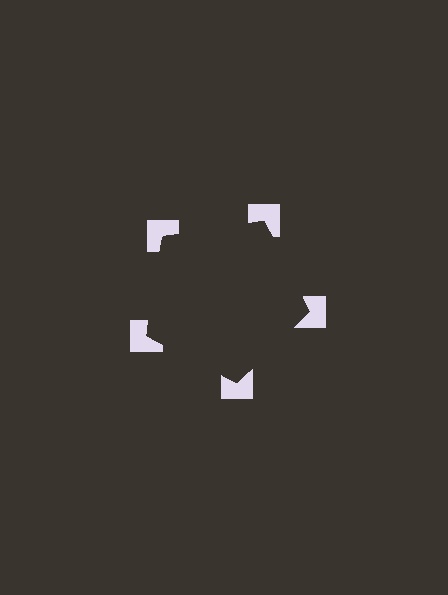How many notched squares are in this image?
There are 5 — one at each vertex of the illusory pentagon.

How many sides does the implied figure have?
5 sides.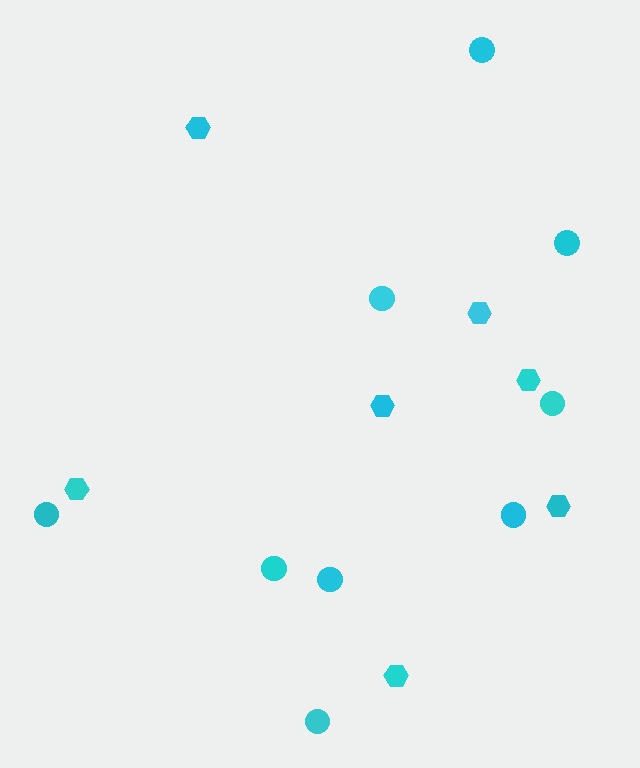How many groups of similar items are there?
There are 2 groups: one group of hexagons (7) and one group of circles (9).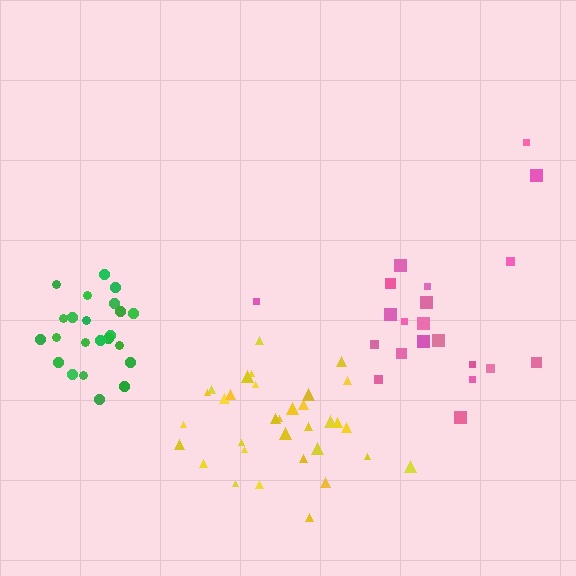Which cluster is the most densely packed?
Green.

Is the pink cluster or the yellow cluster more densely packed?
Yellow.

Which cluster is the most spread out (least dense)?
Pink.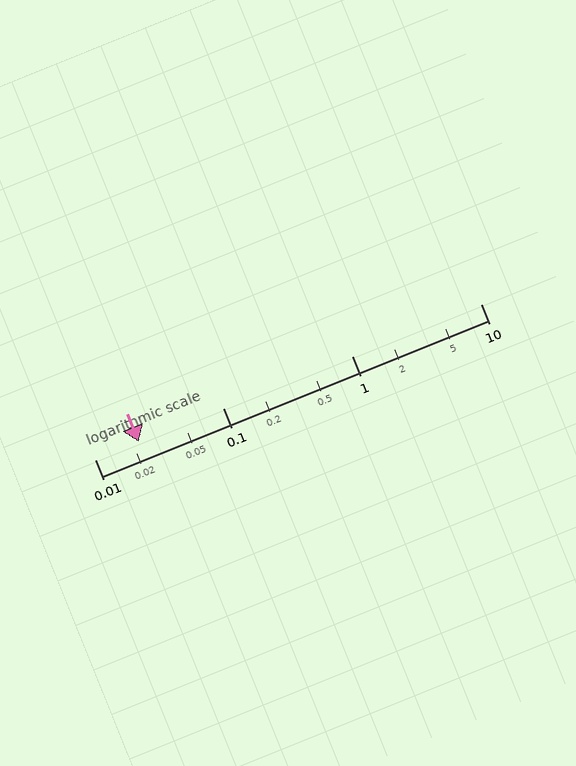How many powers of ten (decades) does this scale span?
The scale spans 3 decades, from 0.01 to 10.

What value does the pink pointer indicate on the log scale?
The pointer indicates approximately 0.022.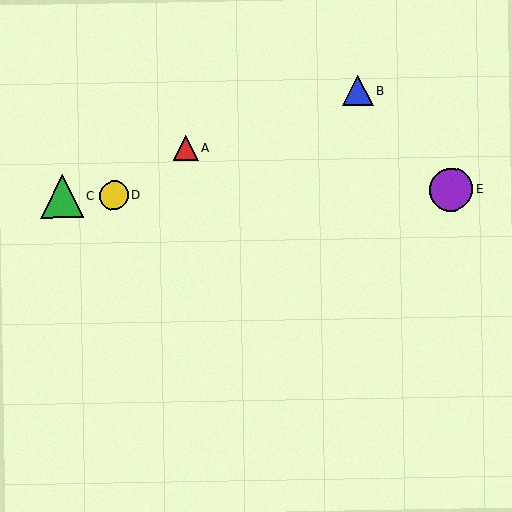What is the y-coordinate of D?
Object D is at y≈195.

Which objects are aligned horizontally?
Objects C, D, E are aligned horizontally.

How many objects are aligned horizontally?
3 objects (C, D, E) are aligned horizontally.